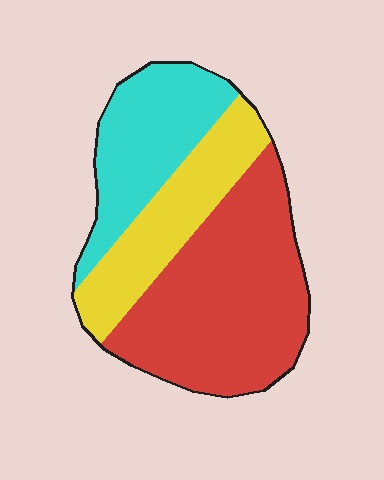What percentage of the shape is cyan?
Cyan takes up about one quarter (1/4) of the shape.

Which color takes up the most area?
Red, at roughly 50%.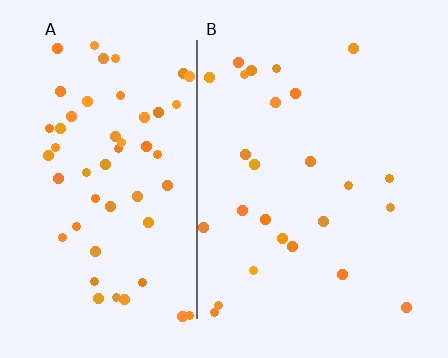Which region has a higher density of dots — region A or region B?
A (the left).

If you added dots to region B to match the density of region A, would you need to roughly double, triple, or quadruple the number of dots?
Approximately double.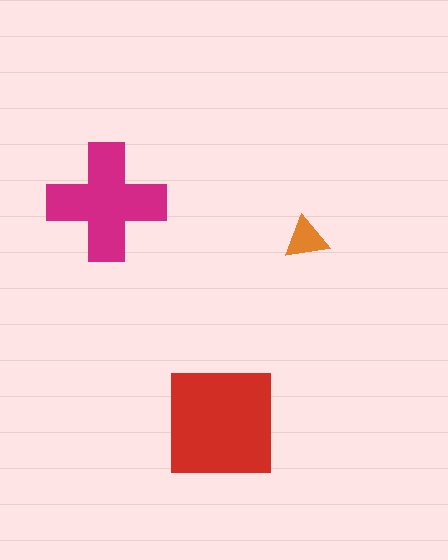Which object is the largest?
The red square.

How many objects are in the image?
There are 3 objects in the image.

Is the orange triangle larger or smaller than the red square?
Smaller.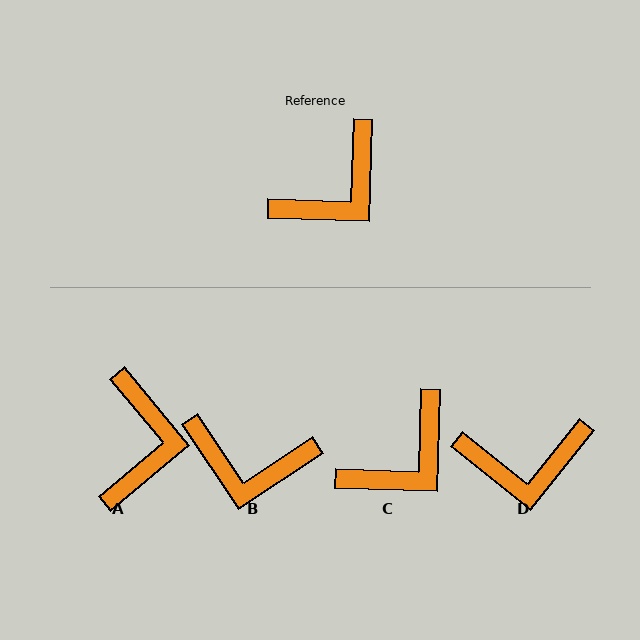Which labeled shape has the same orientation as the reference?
C.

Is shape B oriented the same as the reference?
No, it is off by about 54 degrees.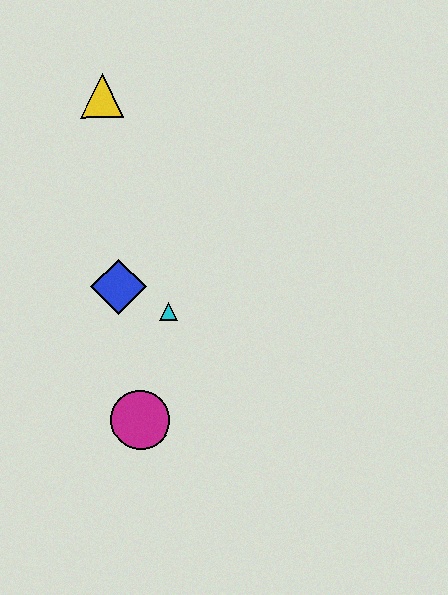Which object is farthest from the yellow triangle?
The magenta circle is farthest from the yellow triangle.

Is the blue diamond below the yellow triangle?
Yes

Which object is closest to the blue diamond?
The cyan triangle is closest to the blue diamond.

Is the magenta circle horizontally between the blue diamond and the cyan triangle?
Yes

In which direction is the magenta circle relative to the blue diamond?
The magenta circle is below the blue diamond.